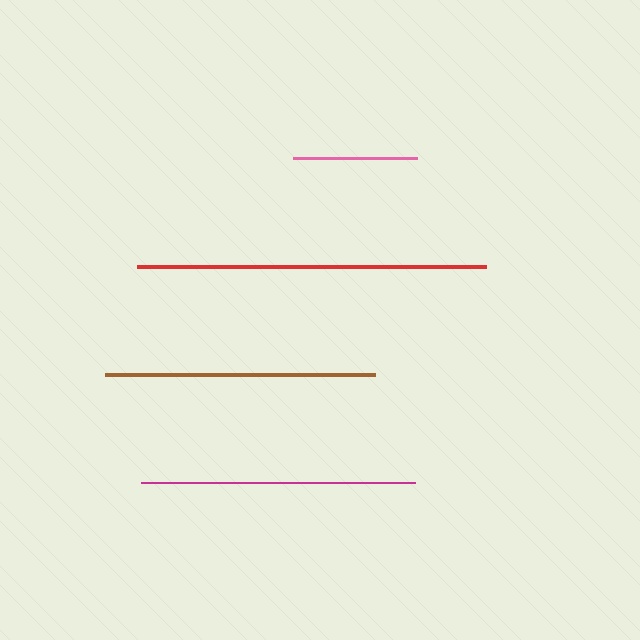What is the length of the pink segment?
The pink segment is approximately 124 pixels long.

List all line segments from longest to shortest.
From longest to shortest: red, magenta, brown, pink.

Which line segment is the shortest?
The pink line is the shortest at approximately 124 pixels.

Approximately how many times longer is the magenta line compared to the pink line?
The magenta line is approximately 2.2 times the length of the pink line.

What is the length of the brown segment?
The brown segment is approximately 270 pixels long.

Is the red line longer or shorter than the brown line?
The red line is longer than the brown line.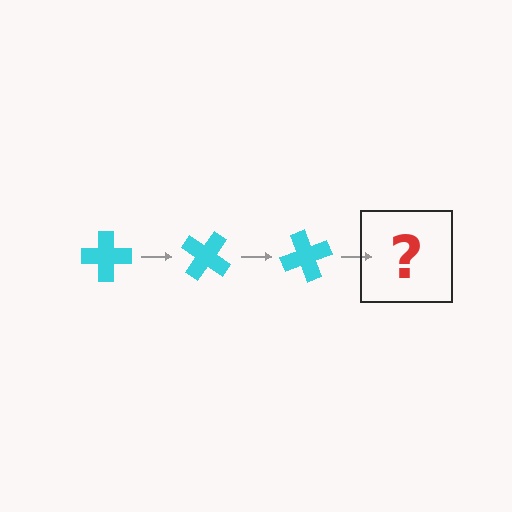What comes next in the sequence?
The next element should be a cyan cross rotated 105 degrees.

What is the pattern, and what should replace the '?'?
The pattern is that the cross rotates 35 degrees each step. The '?' should be a cyan cross rotated 105 degrees.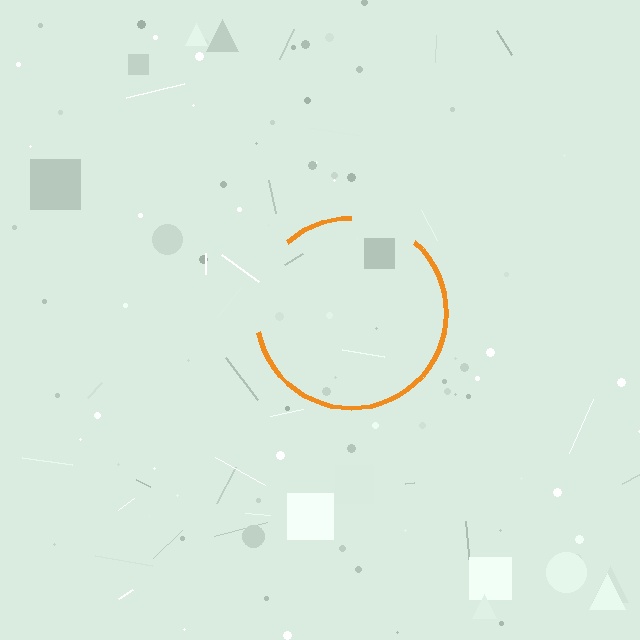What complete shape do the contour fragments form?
The contour fragments form a circle.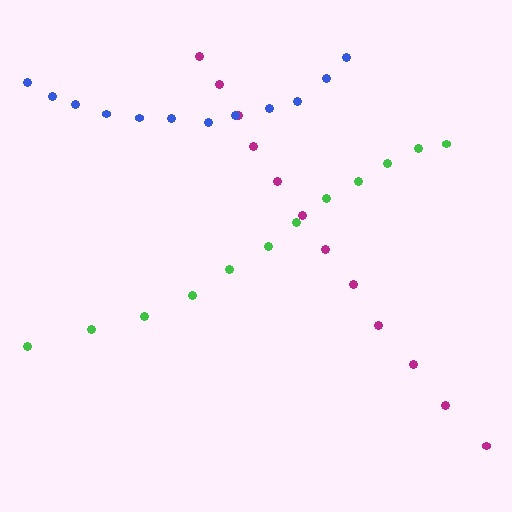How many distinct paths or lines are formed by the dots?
There are 3 distinct paths.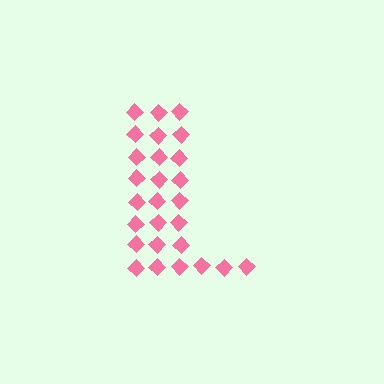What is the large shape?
The large shape is the letter L.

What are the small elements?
The small elements are diamonds.